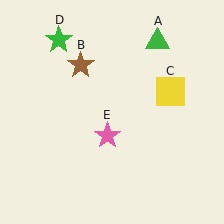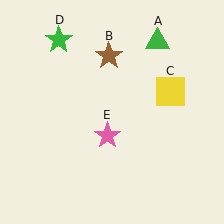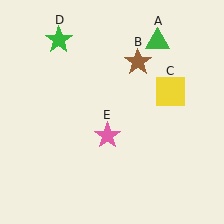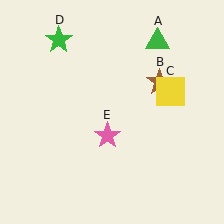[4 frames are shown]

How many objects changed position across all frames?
1 object changed position: brown star (object B).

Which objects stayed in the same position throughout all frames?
Green triangle (object A) and yellow square (object C) and green star (object D) and pink star (object E) remained stationary.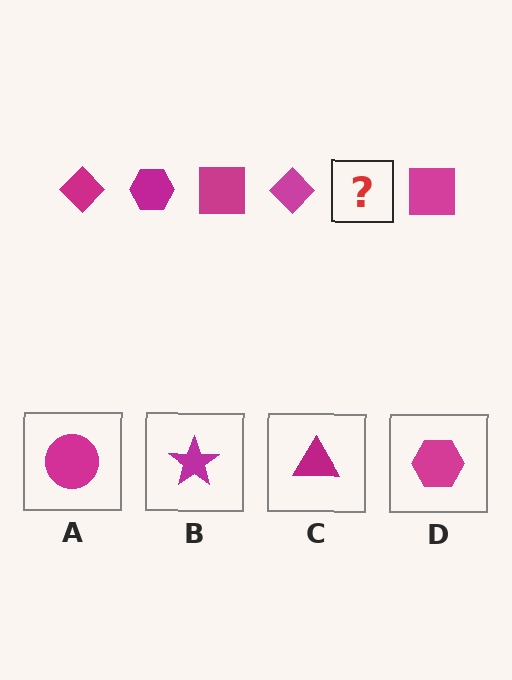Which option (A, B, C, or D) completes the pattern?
D.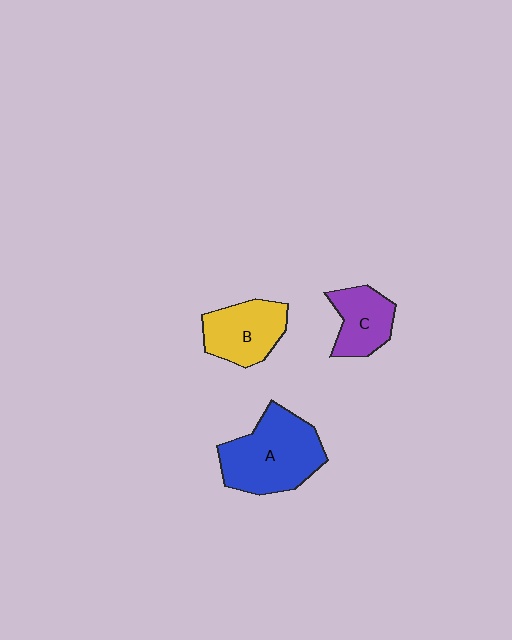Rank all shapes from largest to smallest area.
From largest to smallest: A (blue), B (yellow), C (purple).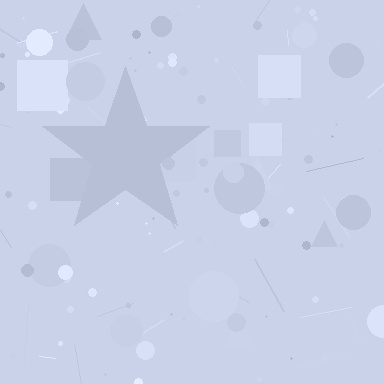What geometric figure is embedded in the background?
A star is embedded in the background.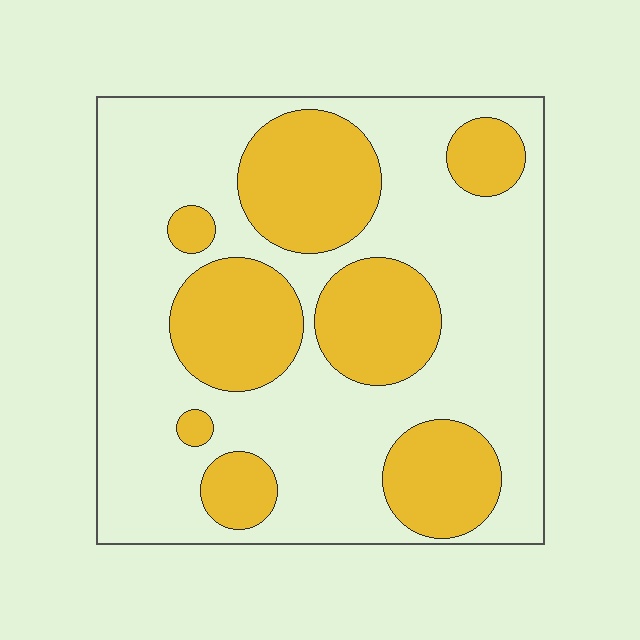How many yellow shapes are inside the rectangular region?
8.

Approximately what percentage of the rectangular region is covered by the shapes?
Approximately 35%.